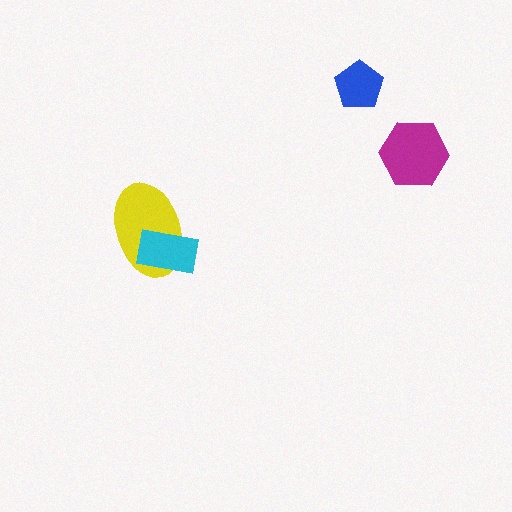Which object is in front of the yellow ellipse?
The cyan rectangle is in front of the yellow ellipse.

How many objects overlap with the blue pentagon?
0 objects overlap with the blue pentagon.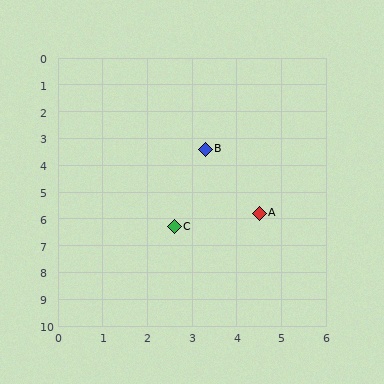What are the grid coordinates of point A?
Point A is at approximately (4.5, 5.8).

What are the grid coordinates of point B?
Point B is at approximately (3.3, 3.4).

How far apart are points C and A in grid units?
Points C and A are about 2.0 grid units apart.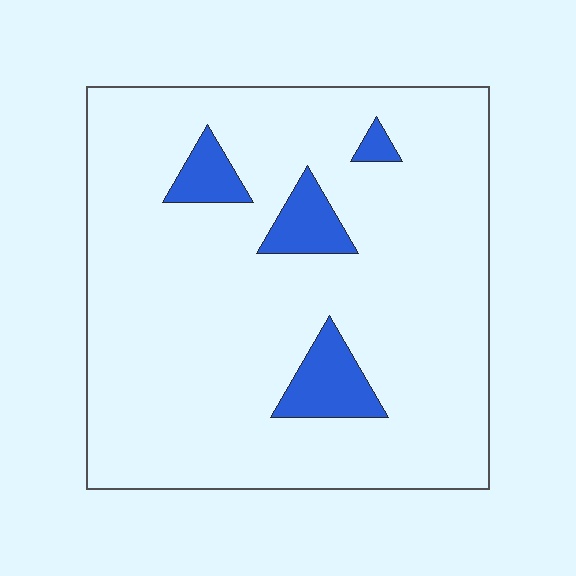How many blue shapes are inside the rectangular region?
4.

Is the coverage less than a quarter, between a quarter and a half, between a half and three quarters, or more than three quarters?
Less than a quarter.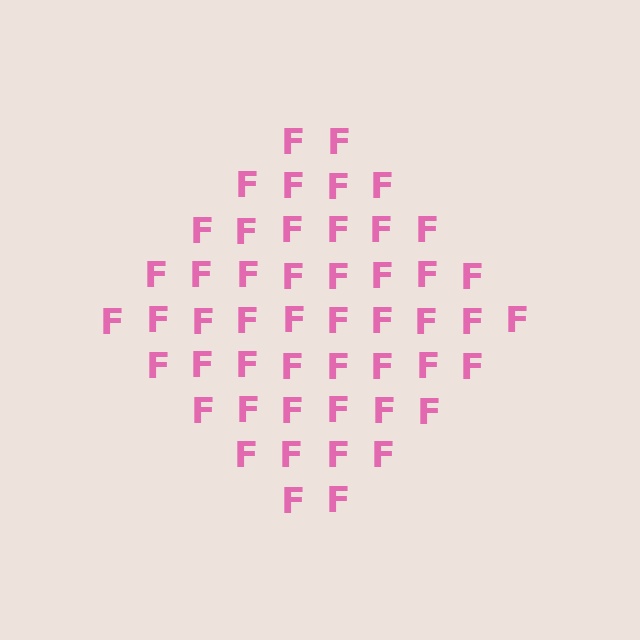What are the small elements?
The small elements are letter F's.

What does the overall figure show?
The overall figure shows a diamond.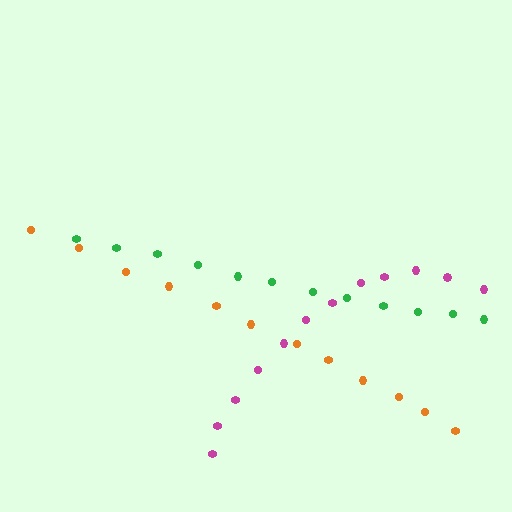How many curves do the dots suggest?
There are 3 distinct paths.